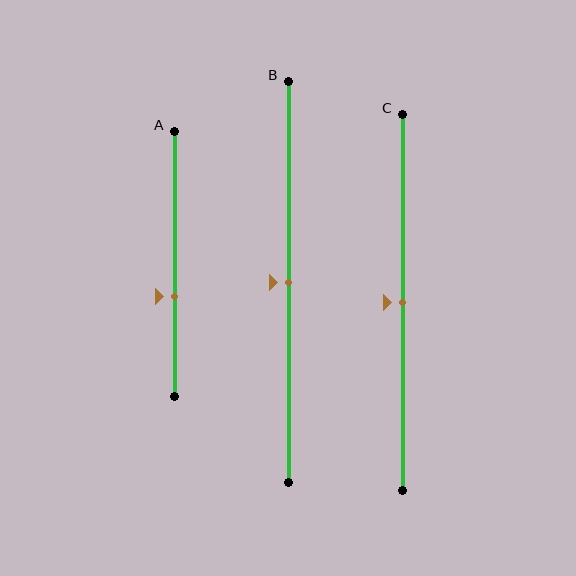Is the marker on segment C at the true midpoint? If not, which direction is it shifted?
Yes, the marker on segment C is at the true midpoint.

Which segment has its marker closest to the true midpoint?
Segment B has its marker closest to the true midpoint.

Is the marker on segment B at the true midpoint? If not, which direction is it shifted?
Yes, the marker on segment B is at the true midpoint.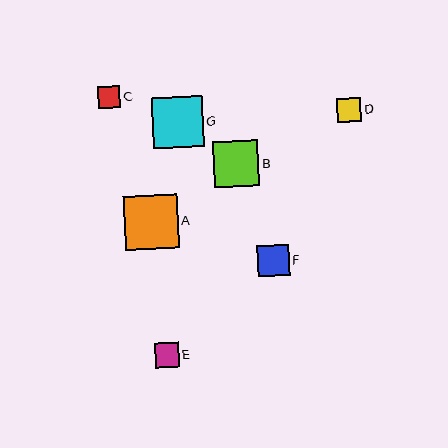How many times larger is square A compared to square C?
Square A is approximately 2.5 times the size of square C.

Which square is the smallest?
Square C is the smallest with a size of approximately 22 pixels.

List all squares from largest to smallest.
From largest to smallest: A, G, B, F, D, E, C.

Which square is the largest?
Square A is the largest with a size of approximately 54 pixels.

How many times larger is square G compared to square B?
Square G is approximately 1.1 times the size of square B.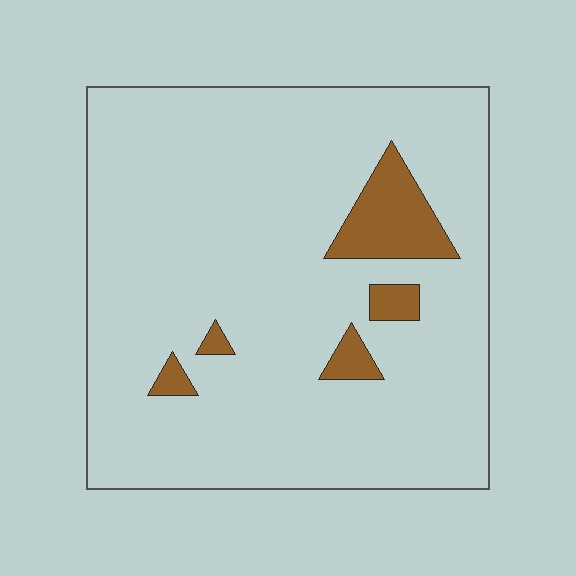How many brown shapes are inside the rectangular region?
5.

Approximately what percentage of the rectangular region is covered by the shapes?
Approximately 10%.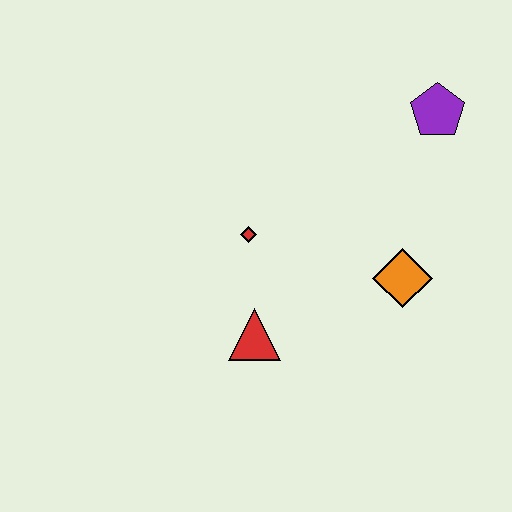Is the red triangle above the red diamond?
No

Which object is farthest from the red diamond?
The purple pentagon is farthest from the red diamond.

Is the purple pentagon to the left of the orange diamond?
No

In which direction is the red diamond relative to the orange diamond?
The red diamond is to the left of the orange diamond.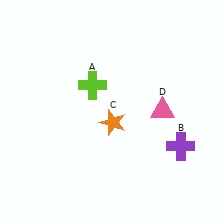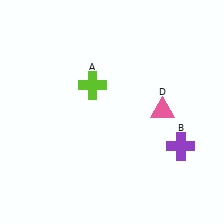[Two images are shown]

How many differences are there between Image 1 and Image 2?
There is 1 difference between the two images.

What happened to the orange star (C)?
The orange star (C) was removed in Image 2. It was in the bottom-right area of Image 1.